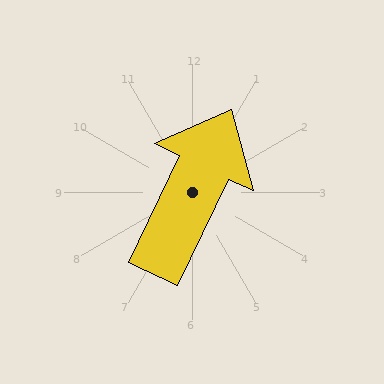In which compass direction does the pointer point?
Northeast.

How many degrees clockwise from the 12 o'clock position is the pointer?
Approximately 25 degrees.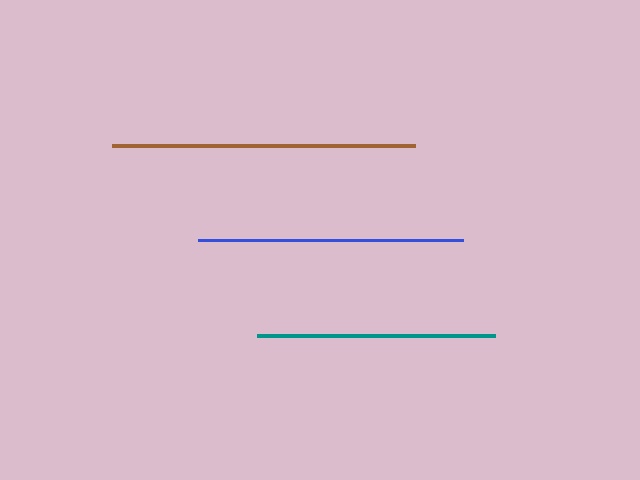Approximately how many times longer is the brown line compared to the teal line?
The brown line is approximately 1.3 times the length of the teal line.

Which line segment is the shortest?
The teal line is the shortest at approximately 238 pixels.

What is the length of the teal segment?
The teal segment is approximately 238 pixels long.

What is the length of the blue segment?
The blue segment is approximately 265 pixels long.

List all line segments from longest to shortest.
From longest to shortest: brown, blue, teal.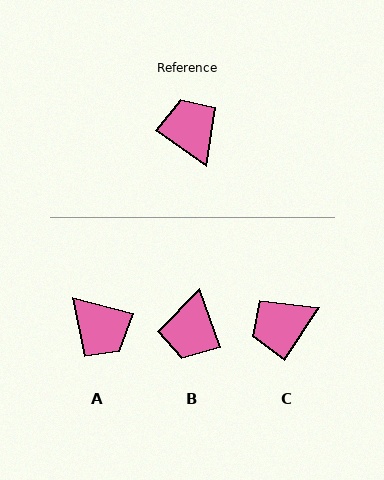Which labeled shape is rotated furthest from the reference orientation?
A, about 160 degrees away.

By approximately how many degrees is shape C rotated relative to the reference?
Approximately 92 degrees counter-clockwise.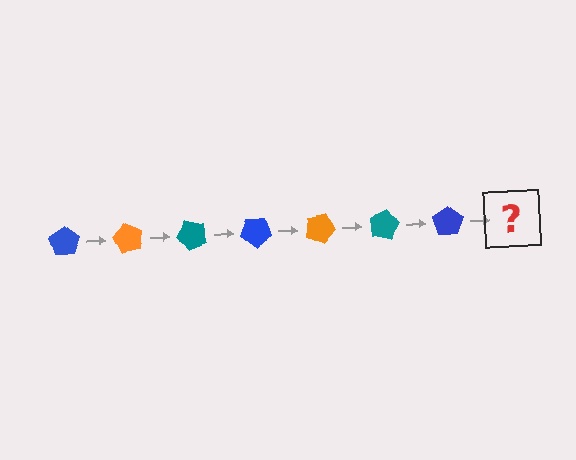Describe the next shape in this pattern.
It should be an orange pentagon, rotated 420 degrees from the start.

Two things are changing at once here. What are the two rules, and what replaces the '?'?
The two rules are that it rotates 60 degrees each step and the color cycles through blue, orange, and teal. The '?' should be an orange pentagon, rotated 420 degrees from the start.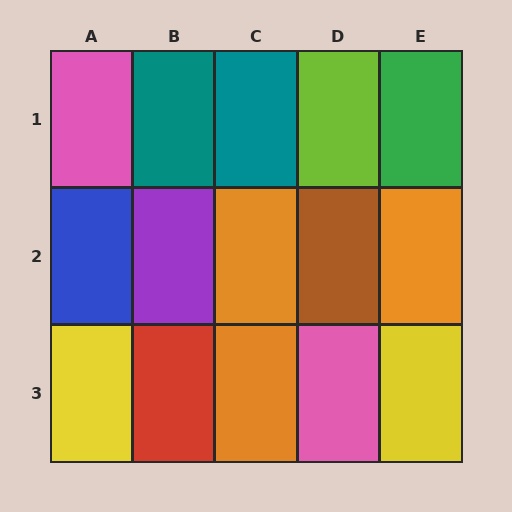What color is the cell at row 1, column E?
Green.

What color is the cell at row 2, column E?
Orange.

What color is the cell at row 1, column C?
Teal.